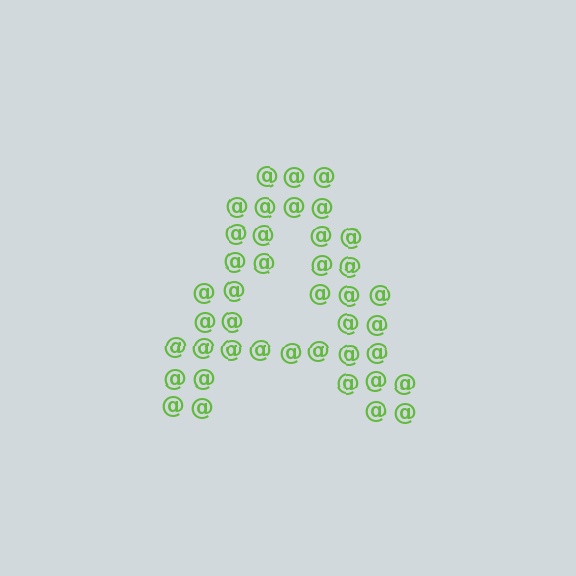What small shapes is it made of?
It is made of small at signs.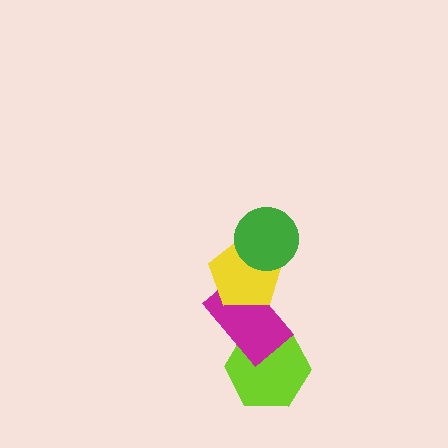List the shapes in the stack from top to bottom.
From top to bottom: the green circle, the yellow pentagon, the magenta rectangle, the lime hexagon.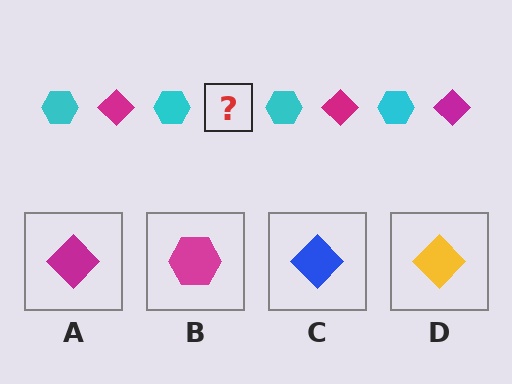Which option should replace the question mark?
Option A.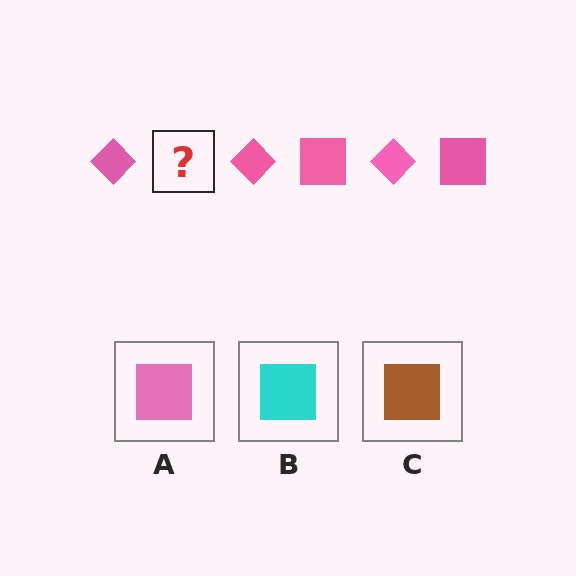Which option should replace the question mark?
Option A.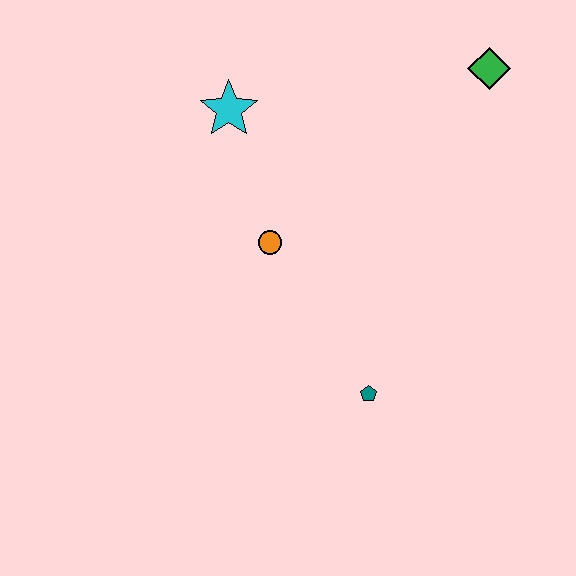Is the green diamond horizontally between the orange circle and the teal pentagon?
No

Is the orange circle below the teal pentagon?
No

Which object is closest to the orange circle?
The cyan star is closest to the orange circle.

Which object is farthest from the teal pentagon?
The green diamond is farthest from the teal pentagon.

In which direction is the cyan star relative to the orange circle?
The cyan star is above the orange circle.